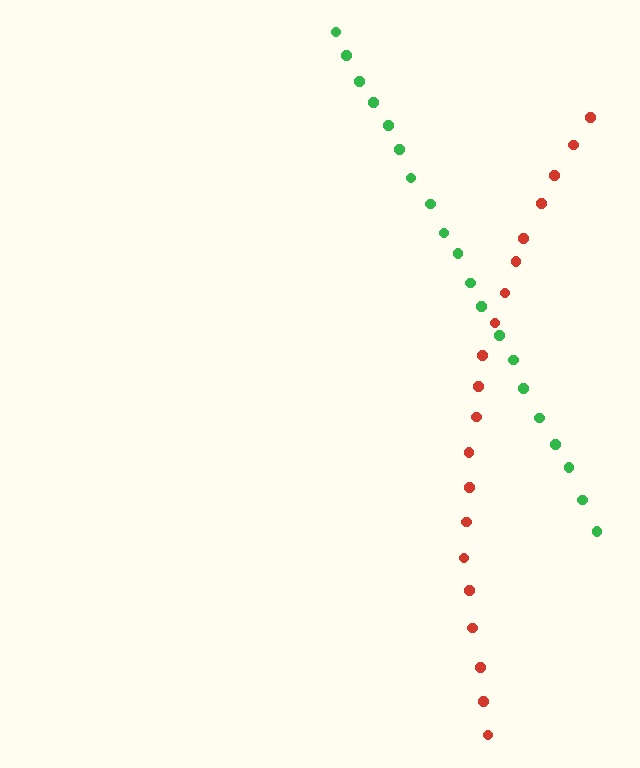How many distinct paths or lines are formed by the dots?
There are 2 distinct paths.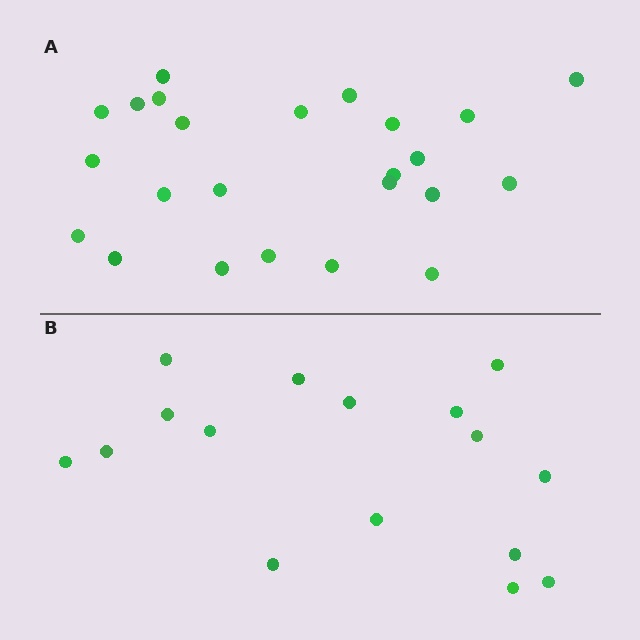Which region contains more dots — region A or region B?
Region A (the top region) has more dots.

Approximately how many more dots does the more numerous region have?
Region A has roughly 8 or so more dots than region B.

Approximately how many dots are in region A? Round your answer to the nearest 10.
About 20 dots. (The exact count is 24, which rounds to 20.)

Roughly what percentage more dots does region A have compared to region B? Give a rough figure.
About 50% more.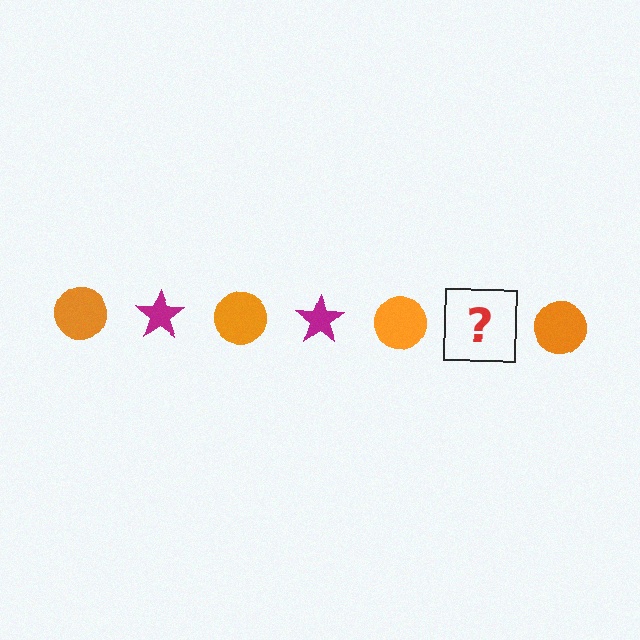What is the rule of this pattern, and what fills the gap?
The rule is that the pattern alternates between orange circle and magenta star. The gap should be filled with a magenta star.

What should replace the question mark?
The question mark should be replaced with a magenta star.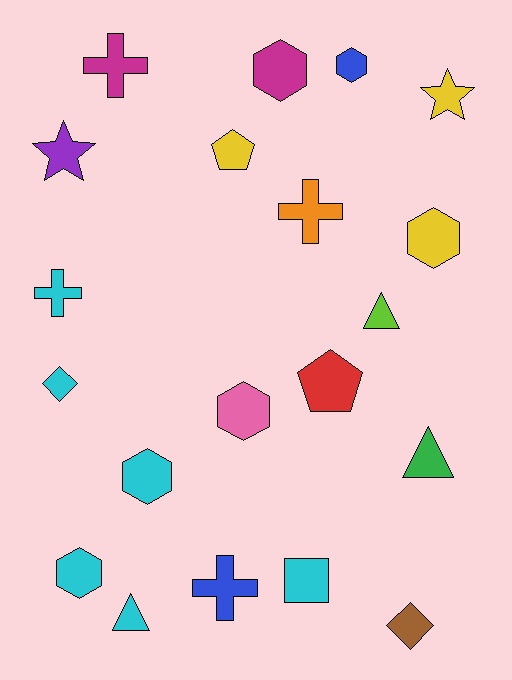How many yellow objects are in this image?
There are 3 yellow objects.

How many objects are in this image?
There are 20 objects.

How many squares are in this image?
There is 1 square.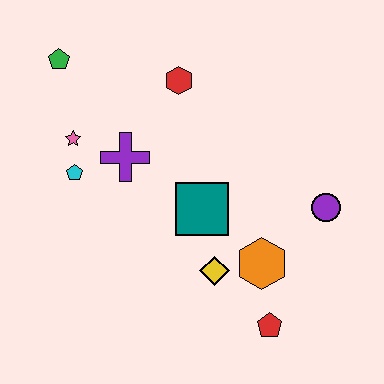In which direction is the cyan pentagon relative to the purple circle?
The cyan pentagon is to the left of the purple circle.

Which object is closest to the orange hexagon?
The yellow diamond is closest to the orange hexagon.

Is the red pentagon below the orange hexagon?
Yes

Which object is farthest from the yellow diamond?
The green pentagon is farthest from the yellow diamond.